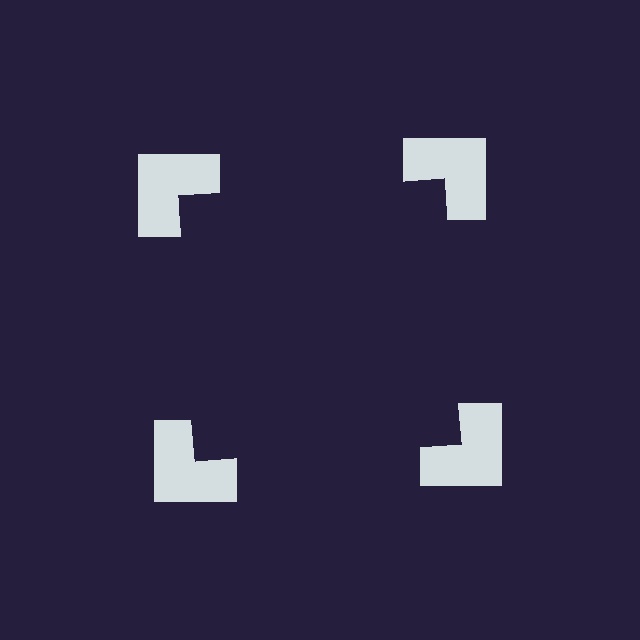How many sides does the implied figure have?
4 sides.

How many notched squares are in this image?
There are 4 — one at each vertex of the illusory square.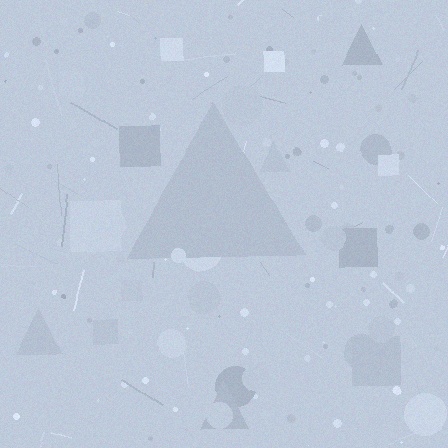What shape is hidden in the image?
A triangle is hidden in the image.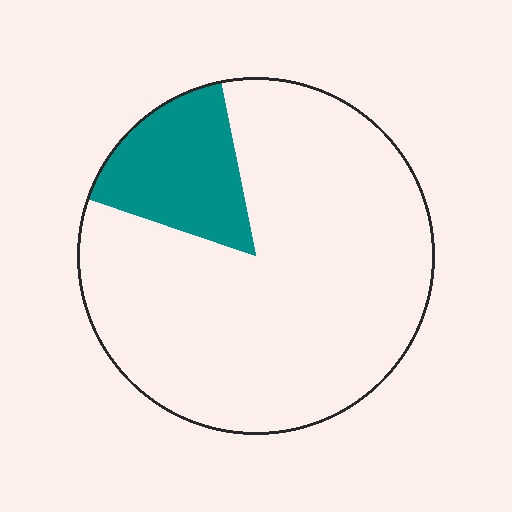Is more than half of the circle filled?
No.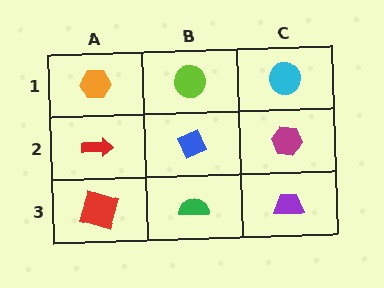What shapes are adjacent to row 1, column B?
A blue diamond (row 2, column B), an orange hexagon (row 1, column A), a cyan circle (row 1, column C).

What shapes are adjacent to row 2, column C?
A cyan circle (row 1, column C), a purple trapezoid (row 3, column C), a blue diamond (row 2, column B).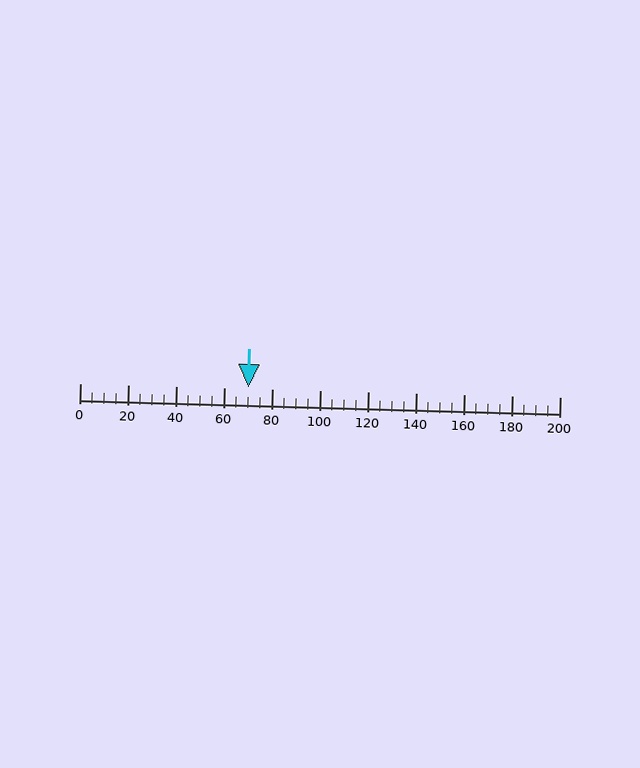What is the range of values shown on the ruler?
The ruler shows values from 0 to 200.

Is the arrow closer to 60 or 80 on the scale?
The arrow is closer to 80.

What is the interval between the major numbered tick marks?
The major tick marks are spaced 20 units apart.